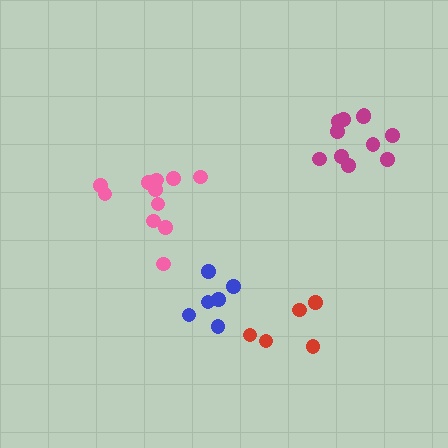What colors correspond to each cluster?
The clusters are colored: red, magenta, blue, pink.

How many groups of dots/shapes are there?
There are 4 groups.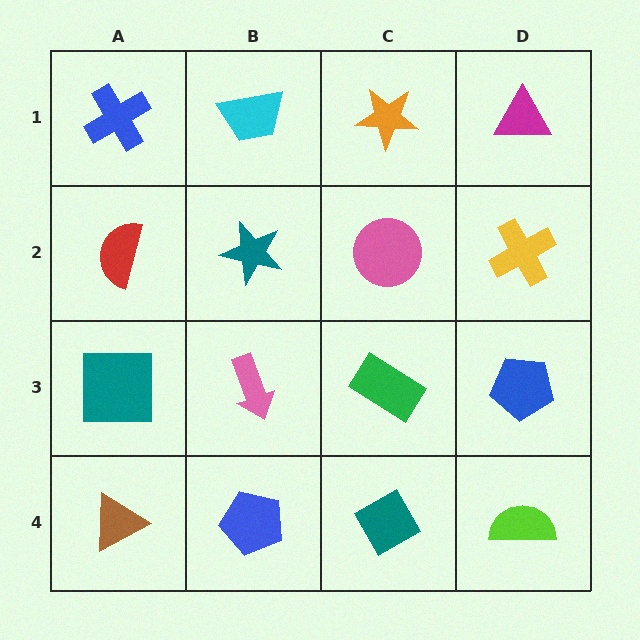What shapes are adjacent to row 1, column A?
A red semicircle (row 2, column A), a cyan trapezoid (row 1, column B).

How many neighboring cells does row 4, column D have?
2.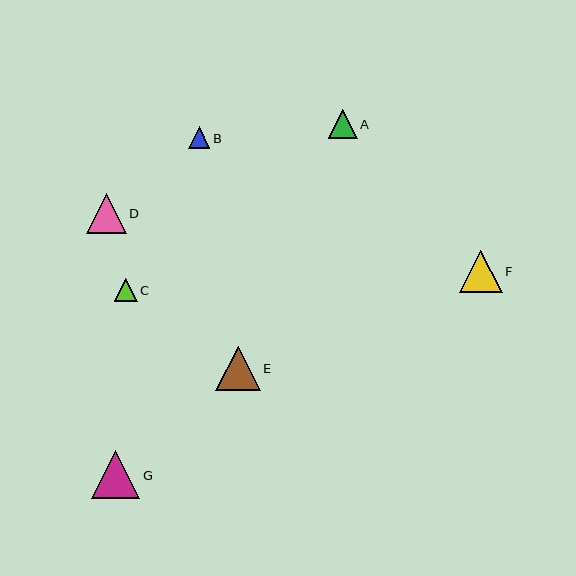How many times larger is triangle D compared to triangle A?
Triangle D is approximately 1.4 times the size of triangle A.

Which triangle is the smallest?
Triangle B is the smallest with a size of approximately 21 pixels.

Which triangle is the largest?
Triangle G is the largest with a size of approximately 48 pixels.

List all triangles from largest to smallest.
From largest to smallest: G, E, F, D, A, C, B.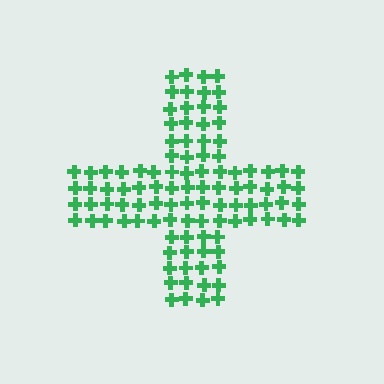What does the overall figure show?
The overall figure shows a cross.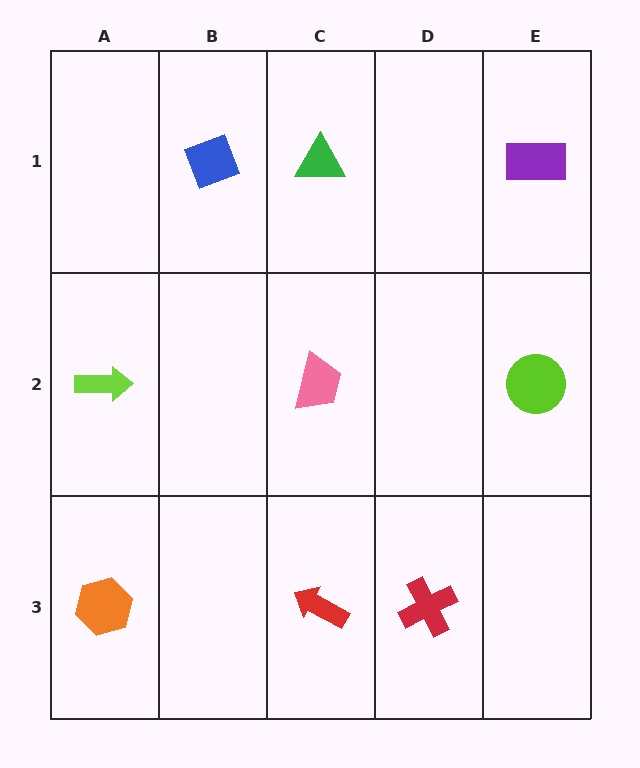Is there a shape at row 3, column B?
No, that cell is empty.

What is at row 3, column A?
An orange hexagon.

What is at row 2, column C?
A pink trapezoid.